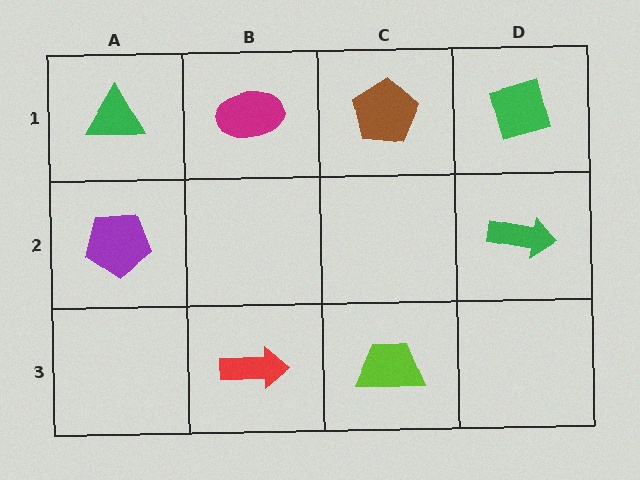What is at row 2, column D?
A green arrow.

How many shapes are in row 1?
4 shapes.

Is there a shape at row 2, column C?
No, that cell is empty.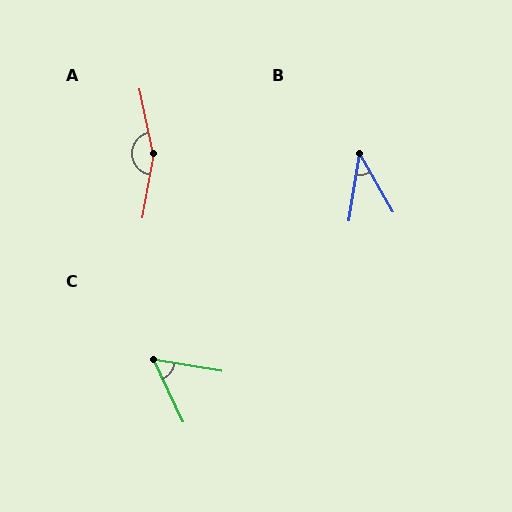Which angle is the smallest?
B, at approximately 38 degrees.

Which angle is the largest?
A, at approximately 158 degrees.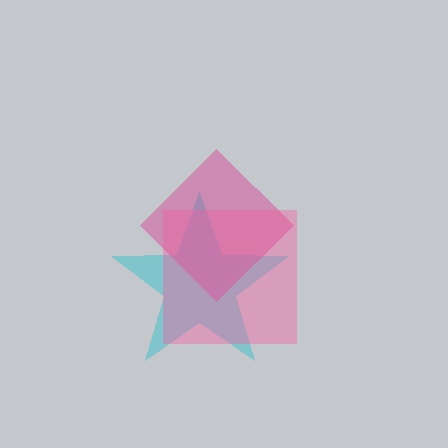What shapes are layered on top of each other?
The layered shapes are: a cyan star, a magenta diamond, a pink square.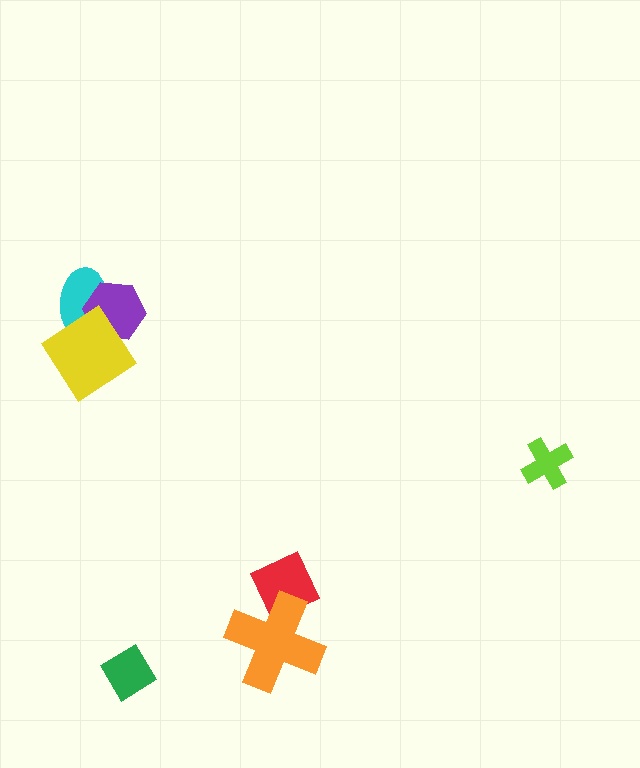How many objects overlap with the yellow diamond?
2 objects overlap with the yellow diamond.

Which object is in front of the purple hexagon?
The yellow diamond is in front of the purple hexagon.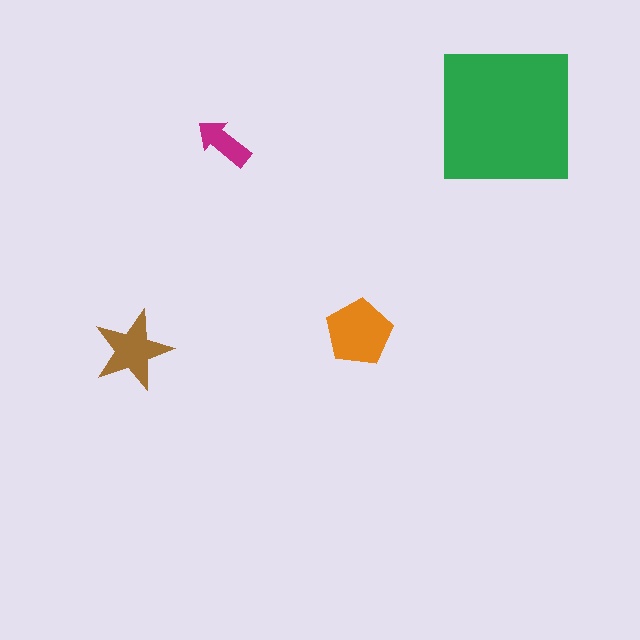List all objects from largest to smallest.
The green square, the orange pentagon, the brown star, the magenta arrow.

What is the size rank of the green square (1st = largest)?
1st.